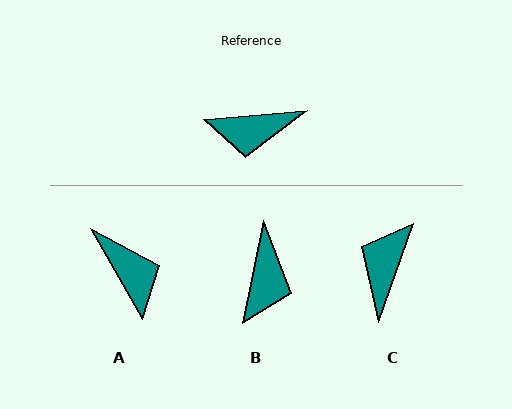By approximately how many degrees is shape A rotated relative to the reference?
Approximately 115 degrees counter-clockwise.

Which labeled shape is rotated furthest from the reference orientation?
A, about 115 degrees away.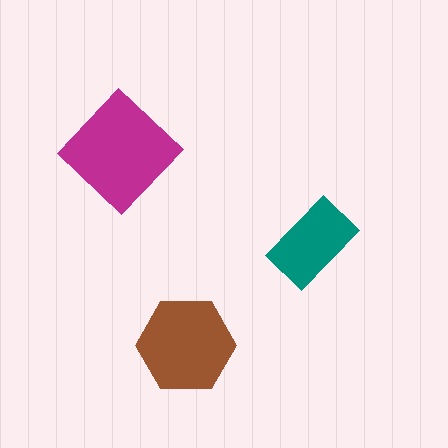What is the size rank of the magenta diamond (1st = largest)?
1st.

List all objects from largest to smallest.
The magenta diamond, the brown hexagon, the teal rectangle.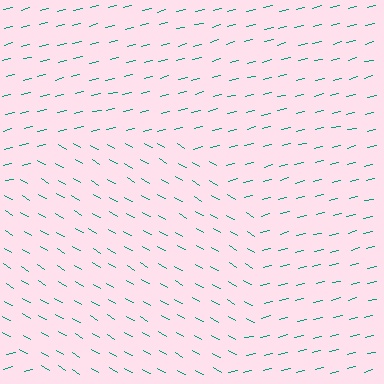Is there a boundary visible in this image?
Yes, there is a texture boundary formed by a change in line orientation.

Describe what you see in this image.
The image is filled with small teal line segments. A circle region in the image has lines oriented differently from the surrounding lines, creating a visible texture boundary.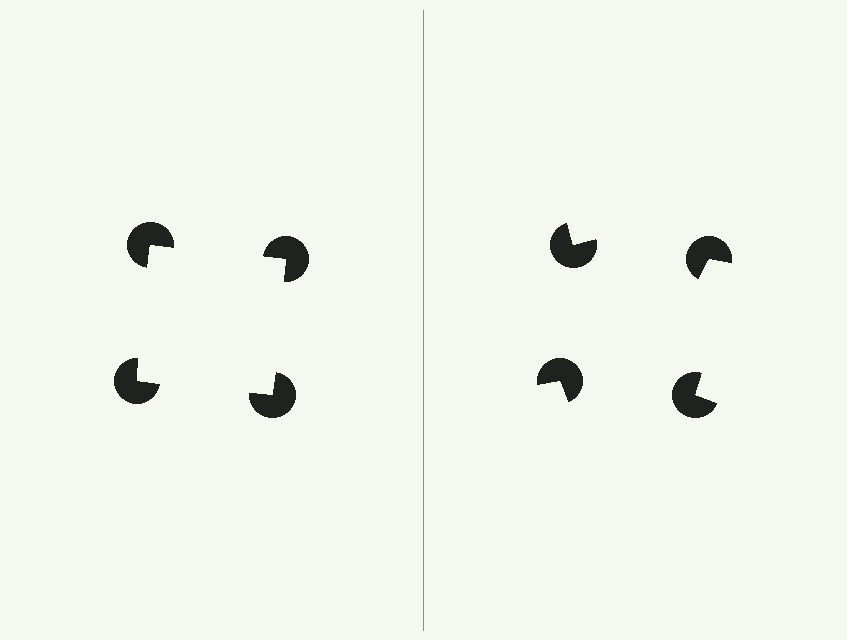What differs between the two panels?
The pac-man discs are positioned identically on both sides; only the wedge orientations differ. On the left they align to a square; on the right they are misaligned.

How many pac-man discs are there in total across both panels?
8 — 4 on each side.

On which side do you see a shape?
An illusory square appears on the left side. On the right side the wedge cuts are rotated, so no coherent shape forms.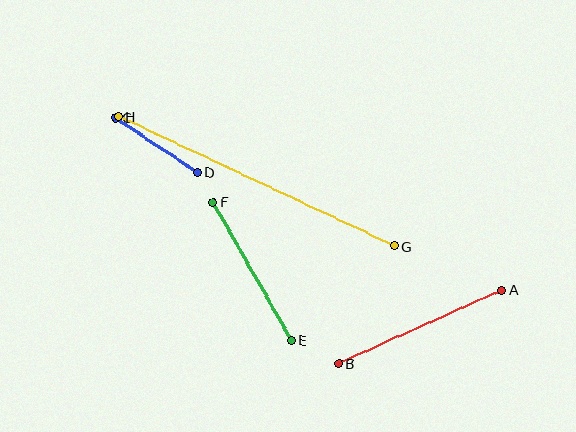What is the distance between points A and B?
The distance is approximately 179 pixels.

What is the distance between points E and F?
The distance is approximately 159 pixels.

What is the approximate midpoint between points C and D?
The midpoint is at approximately (156, 145) pixels.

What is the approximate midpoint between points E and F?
The midpoint is at approximately (252, 271) pixels.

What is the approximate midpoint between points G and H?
The midpoint is at approximately (256, 181) pixels.